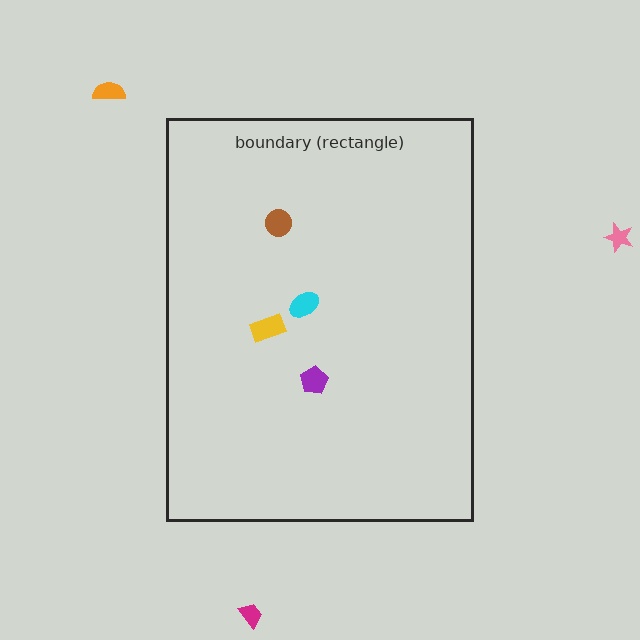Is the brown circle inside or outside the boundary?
Inside.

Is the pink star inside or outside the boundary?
Outside.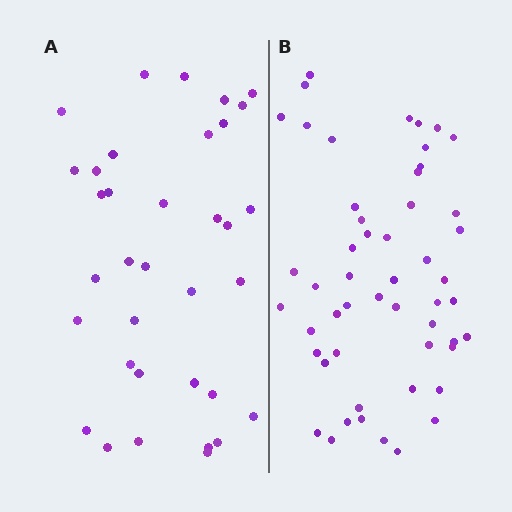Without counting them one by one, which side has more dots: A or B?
Region B (the right region) has more dots.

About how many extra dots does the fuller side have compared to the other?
Region B has approximately 15 more dots than region A.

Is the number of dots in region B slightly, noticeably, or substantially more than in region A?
Region B has substantially more. The ratio is roughly 1.5 to 1.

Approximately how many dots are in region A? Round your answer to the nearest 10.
About 40 dots. (The exact count is 35, which rounds to 40.)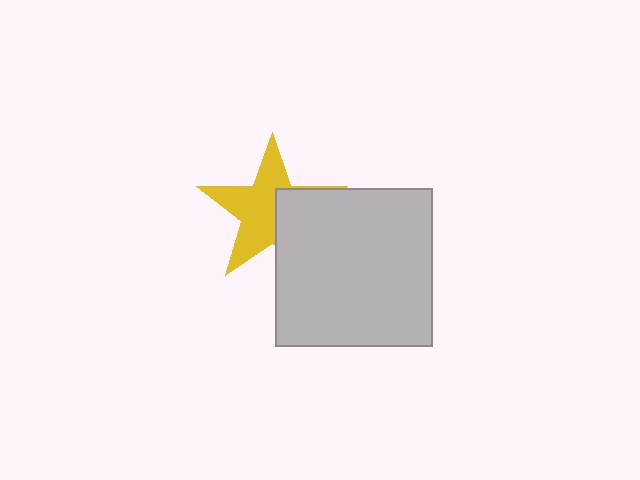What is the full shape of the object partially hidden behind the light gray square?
The partially hidden object is a yellow star.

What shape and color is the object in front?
The object in front is a light gray square.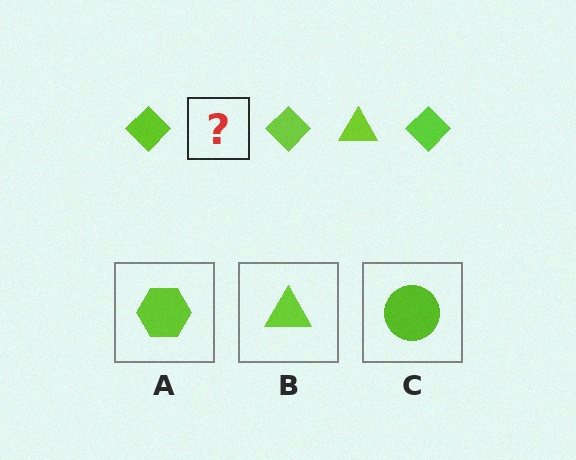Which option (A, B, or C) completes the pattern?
B.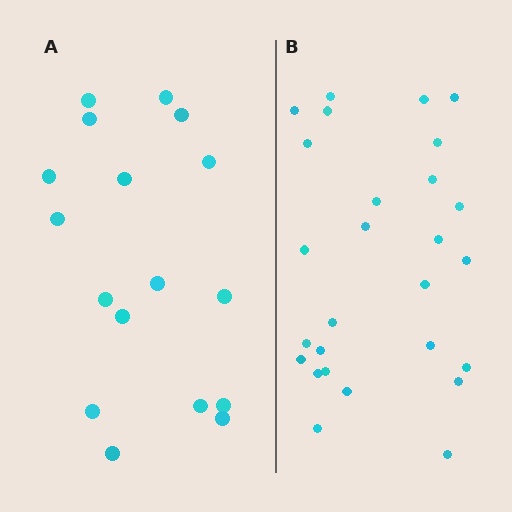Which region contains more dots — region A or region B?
Region B (the right region) has more dots.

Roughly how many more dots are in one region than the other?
Region B has roughly 10 or so more dots than region A.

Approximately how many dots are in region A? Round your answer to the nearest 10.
About 20 dots. (The exact count is 17, which rounds to 20.)